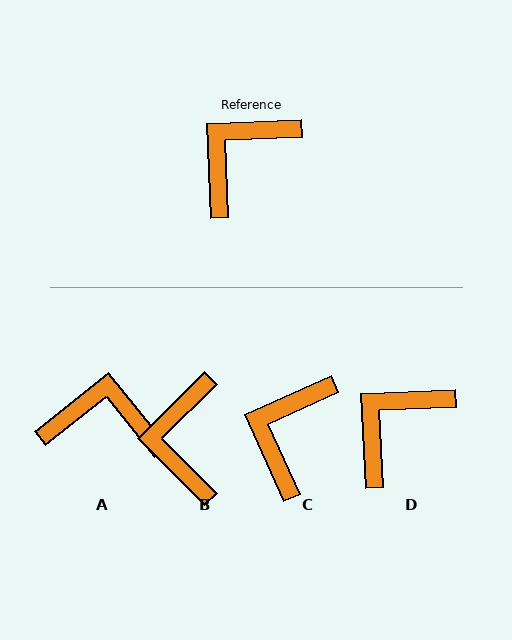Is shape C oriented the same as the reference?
No, it is off by about 21 degrees.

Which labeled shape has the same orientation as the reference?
D.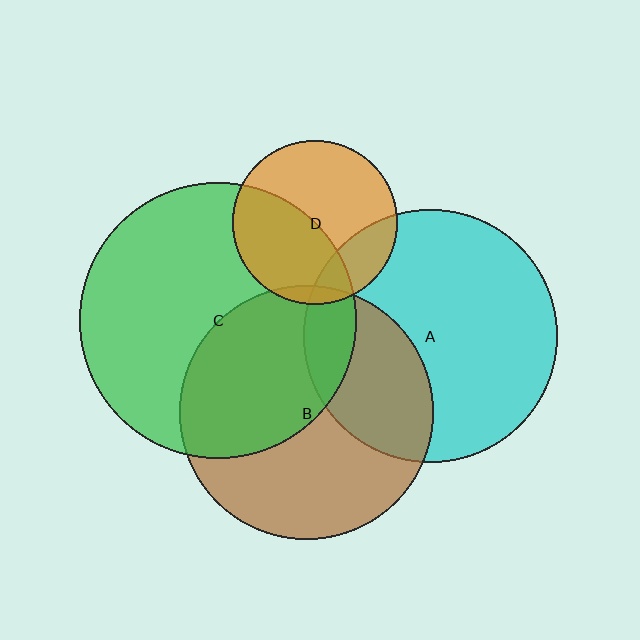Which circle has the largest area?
Circle C (green).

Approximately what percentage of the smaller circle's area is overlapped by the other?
Approximately 30%.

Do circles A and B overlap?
Yes.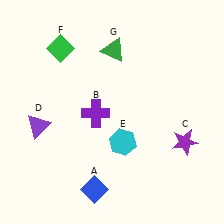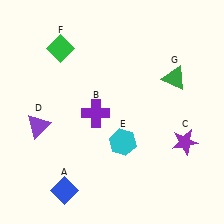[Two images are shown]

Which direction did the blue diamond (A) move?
The blue diamond (A) moved left.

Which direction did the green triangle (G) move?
The green triangle (G) moved right.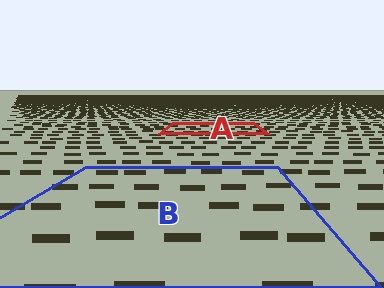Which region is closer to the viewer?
Region B is closer. The texture elements there are larger and more spread out.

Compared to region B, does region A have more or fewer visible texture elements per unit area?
Region A has more texture elements per unit area — they are packed more densely because it is farther away.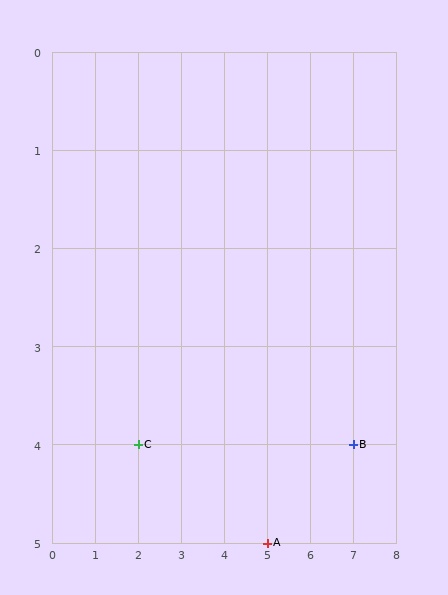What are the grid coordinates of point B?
Point B is at grid coordinates (7, 4).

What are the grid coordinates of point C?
Point C is at grid coordinates (2, 4).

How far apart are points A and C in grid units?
Points A and C are 3 columns and 1 row apart (about 3.2 grid units diagonally).